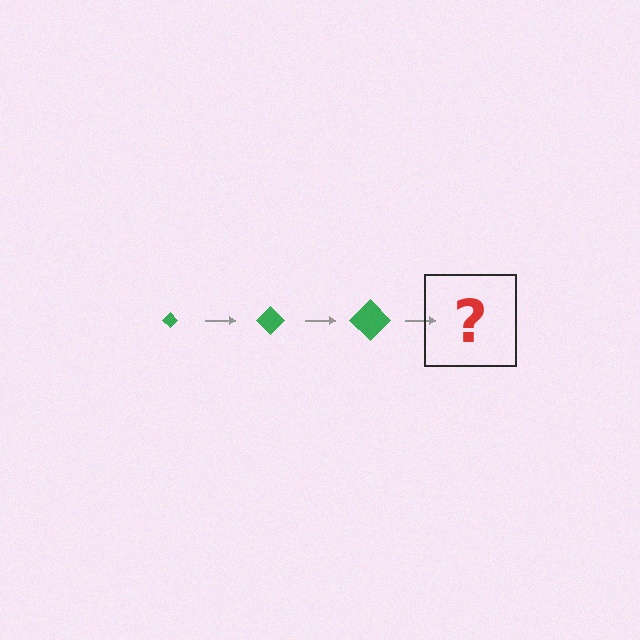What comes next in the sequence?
The next element should be a green diamond, larger than the previous one.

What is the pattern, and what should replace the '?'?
The pattern is that the diamond gets progressively larger each step. The '?' should be a green diamond, larger than the previous one.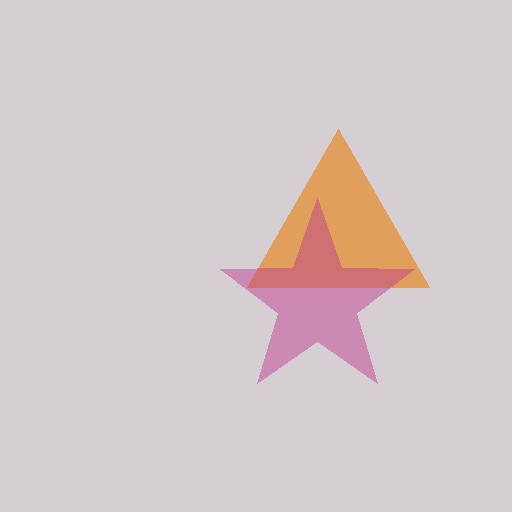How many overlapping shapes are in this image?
There are 2 overlapping shapes in the image.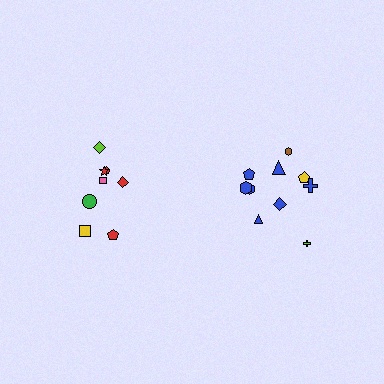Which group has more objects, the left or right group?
The right group.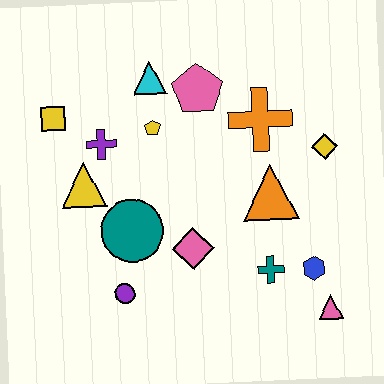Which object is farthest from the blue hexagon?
The yellow square is farthest from the blue hexagon.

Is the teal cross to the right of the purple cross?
Yes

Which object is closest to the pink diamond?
The teal circle is closest to the pink diamond.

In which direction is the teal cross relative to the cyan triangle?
The teal cross is below the cyan triangle.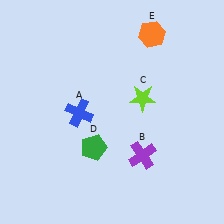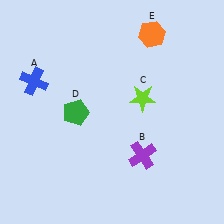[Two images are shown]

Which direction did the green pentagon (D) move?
The green pentagon (D) moved up.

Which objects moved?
The objects that moved are: the blue cross (A), the green pentagon (D).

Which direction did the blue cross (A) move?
The blue cross (A) moved left.